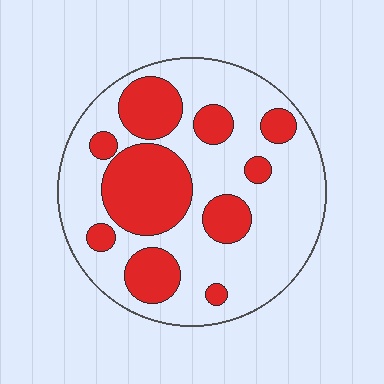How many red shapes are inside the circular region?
10.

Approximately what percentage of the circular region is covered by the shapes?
Approximately 35%.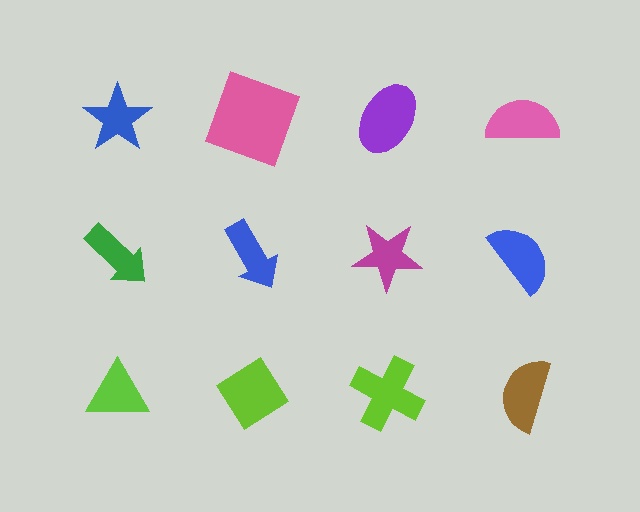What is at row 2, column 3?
A magenta star.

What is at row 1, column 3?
A purple ellipse.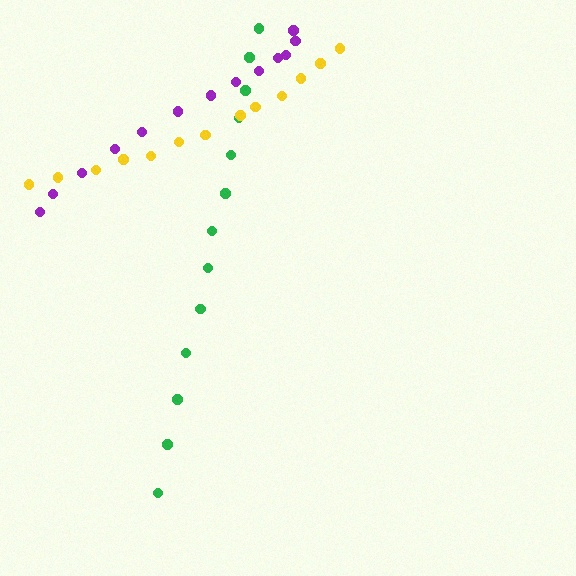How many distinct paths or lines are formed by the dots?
There are 3 distinct paths.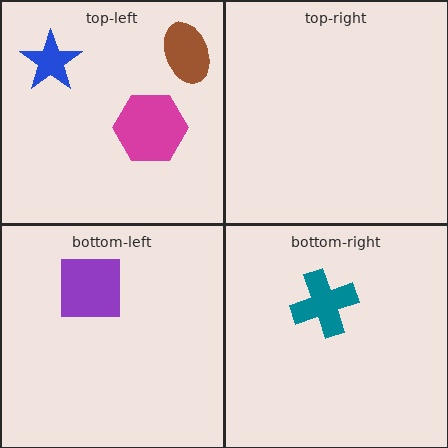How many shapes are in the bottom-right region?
1.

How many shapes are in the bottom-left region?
1.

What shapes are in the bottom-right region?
The teal cross.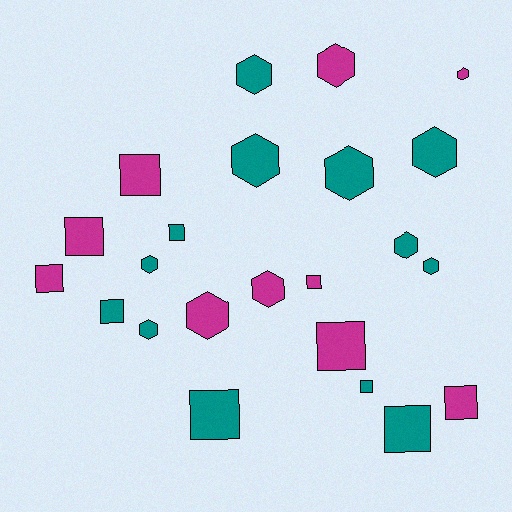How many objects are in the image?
There are 23 objects.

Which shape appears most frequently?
Hexagon, with 12 objects.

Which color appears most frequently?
Teal, with 13 objects.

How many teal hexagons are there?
There are 8 teal hexagons.